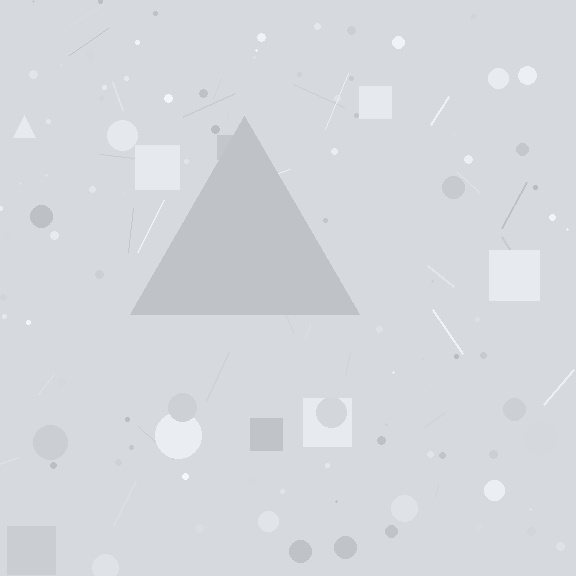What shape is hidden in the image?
A triangle is hidden in the image.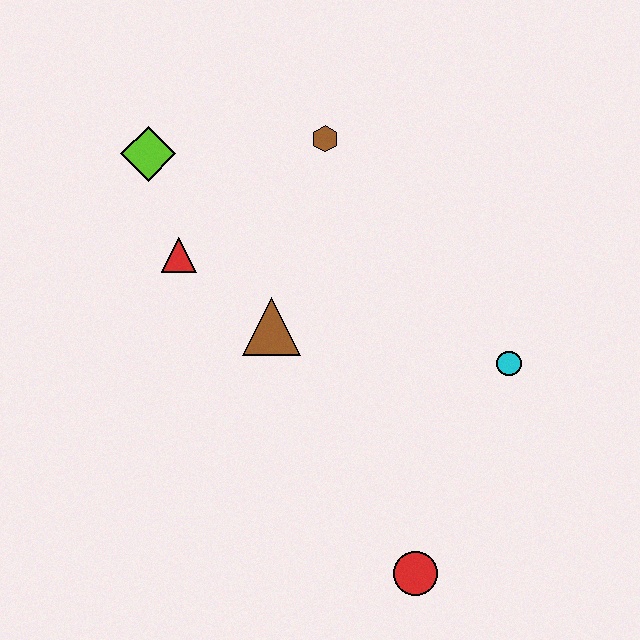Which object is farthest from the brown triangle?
The red circle is farthest from the brown triangle.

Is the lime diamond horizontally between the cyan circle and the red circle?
No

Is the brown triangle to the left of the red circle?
Yes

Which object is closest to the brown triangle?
The red triangle is closest to the brown triangle.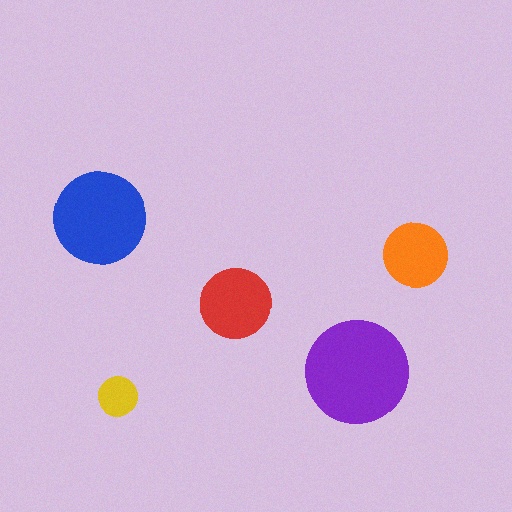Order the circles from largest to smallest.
the purple one, the blue one, the red one, the orange one, the yellow one.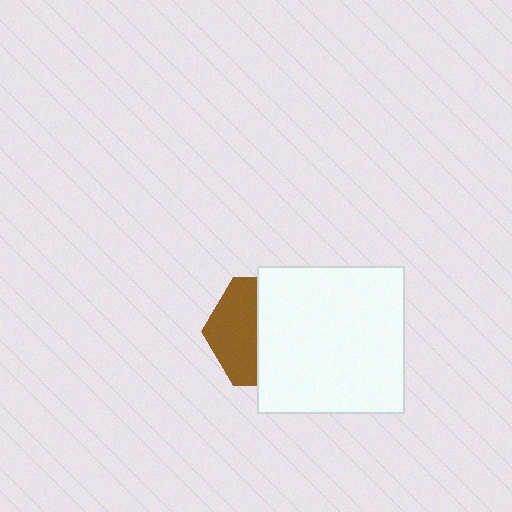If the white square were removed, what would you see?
You would see the complete brown hexagon.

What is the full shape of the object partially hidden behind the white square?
The partially hidden object is a brown hexagon.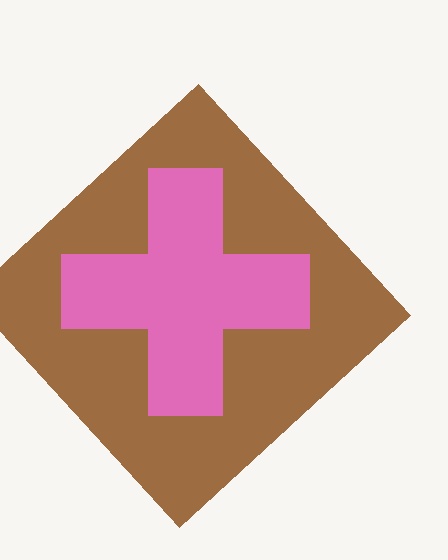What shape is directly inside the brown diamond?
The pink cross.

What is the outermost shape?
The brown diamond.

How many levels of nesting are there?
2.